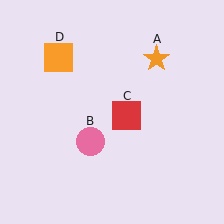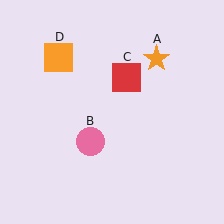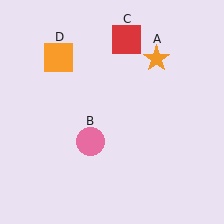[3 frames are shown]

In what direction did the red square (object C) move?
The red square (object C) moved up.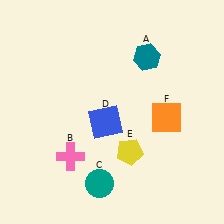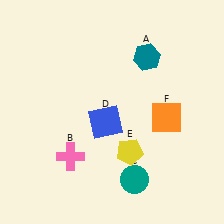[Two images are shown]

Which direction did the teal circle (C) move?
The teal circle (C) moved right.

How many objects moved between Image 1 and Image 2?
1 object moved between the two images.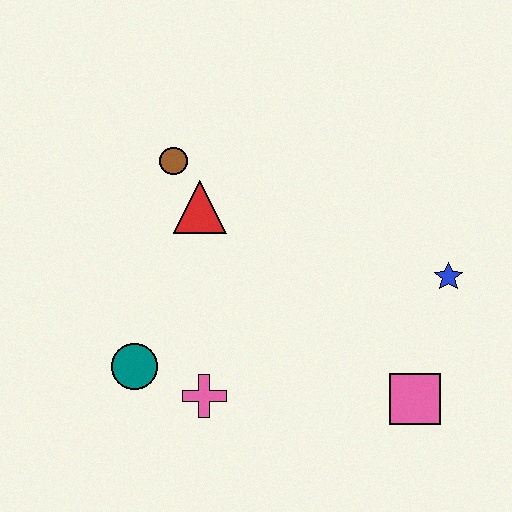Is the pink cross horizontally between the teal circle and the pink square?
Yes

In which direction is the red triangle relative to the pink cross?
The red triangle is above the pink cross.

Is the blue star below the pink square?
No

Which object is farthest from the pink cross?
The blue star is farthest from the pink cross.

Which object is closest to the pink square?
The blue star is closest to the pink square.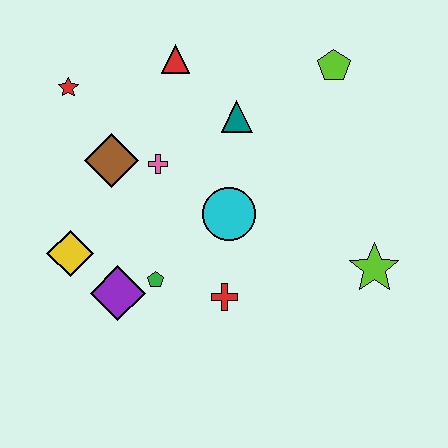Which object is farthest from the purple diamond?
The lime pentagon is farthest from the purple diamond.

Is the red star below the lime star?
No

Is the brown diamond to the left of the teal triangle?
Yes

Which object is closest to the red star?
The brown diamond is closest to the red star.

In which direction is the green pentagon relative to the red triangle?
The green pentagon is below the red triangle.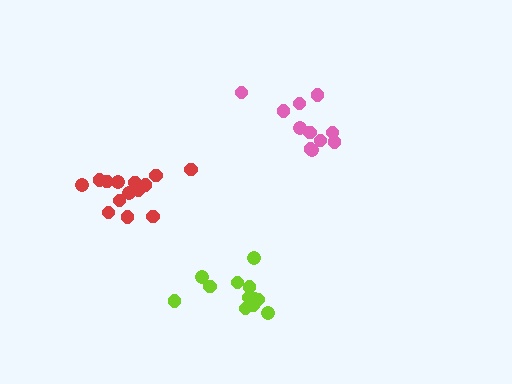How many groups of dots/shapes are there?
There are 3 groups.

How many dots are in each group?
Group 1: 12 dots, Group 2: 11 dots, Group 3: 14 dots (37 total).